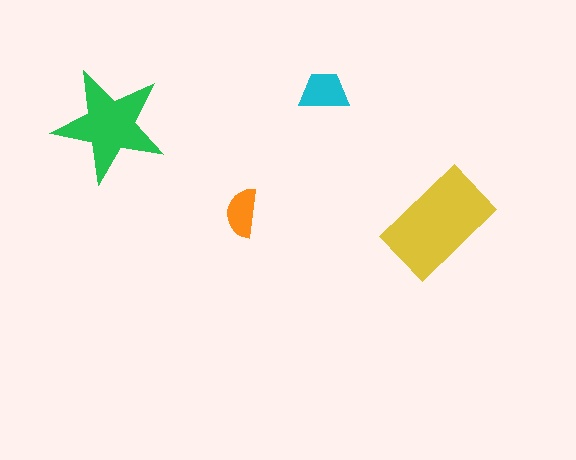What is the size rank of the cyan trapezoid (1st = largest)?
3rd.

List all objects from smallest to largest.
The orange semicircle, the cyan trapezoid, the green star, the yellow rectangle.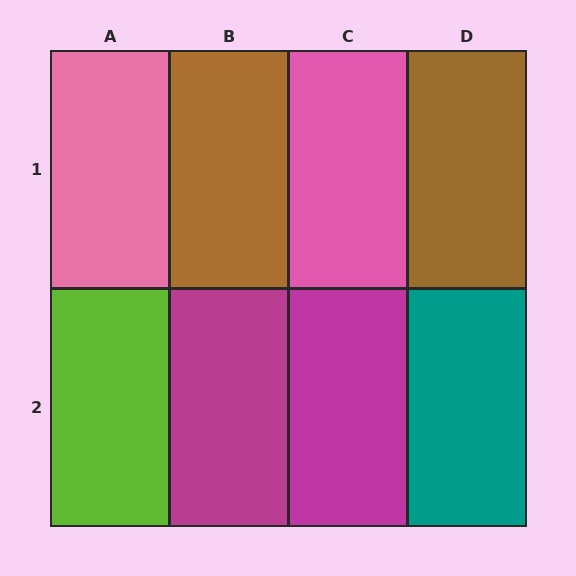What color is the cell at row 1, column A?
Pink.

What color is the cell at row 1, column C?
Pink.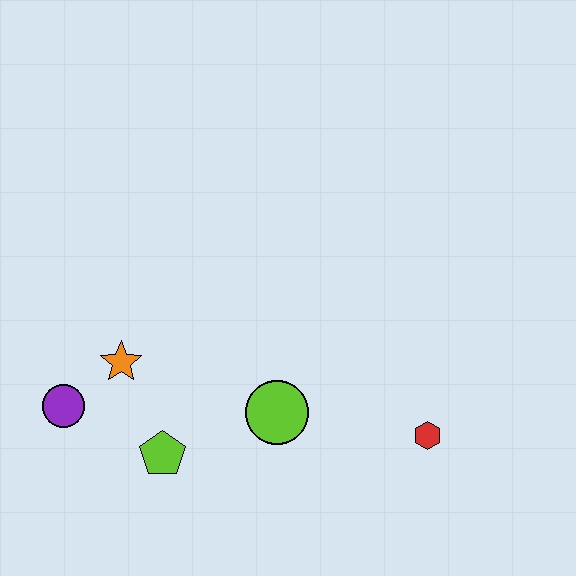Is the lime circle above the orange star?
No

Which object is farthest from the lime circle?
The purple circle is farthest from the lime circle.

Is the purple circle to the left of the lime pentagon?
Yes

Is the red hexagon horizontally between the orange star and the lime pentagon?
No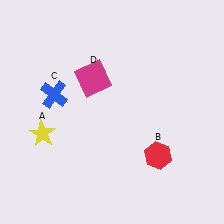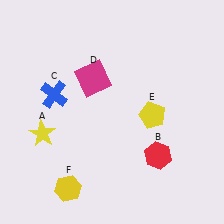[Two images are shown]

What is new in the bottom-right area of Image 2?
A yellow pentagon (E) was added in the bottom-right area of Image 2.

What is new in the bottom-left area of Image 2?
A yellow hexagon (F) was added in the bottom-left area of Image 2.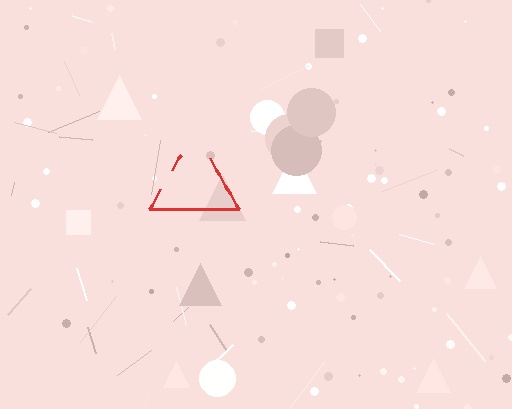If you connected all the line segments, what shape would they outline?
They would outline a triangle.